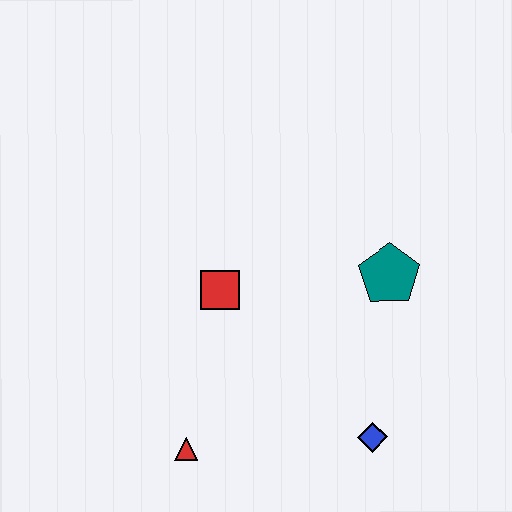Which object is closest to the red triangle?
The red square is closest to the red triangle.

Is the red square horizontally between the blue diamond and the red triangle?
Yes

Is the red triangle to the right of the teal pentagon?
No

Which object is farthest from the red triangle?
The teal pentagon is farthest from the red triangle.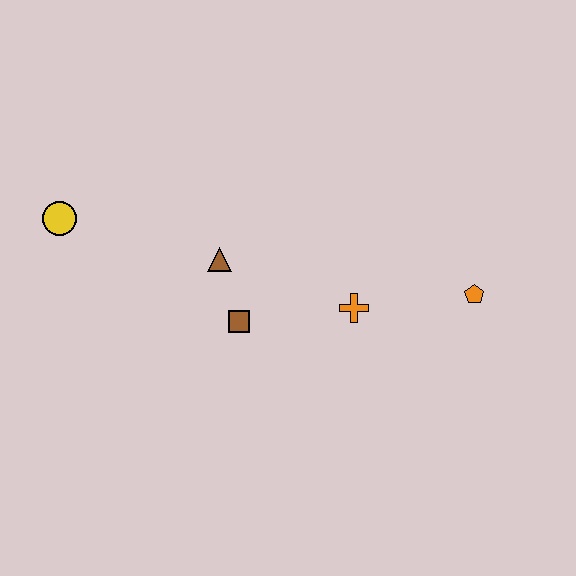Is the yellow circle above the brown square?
Yes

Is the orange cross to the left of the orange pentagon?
Yes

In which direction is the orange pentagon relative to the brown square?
The orange pentagon is to the right of the brown square.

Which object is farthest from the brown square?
The orange pentagon is farthest from the brown square.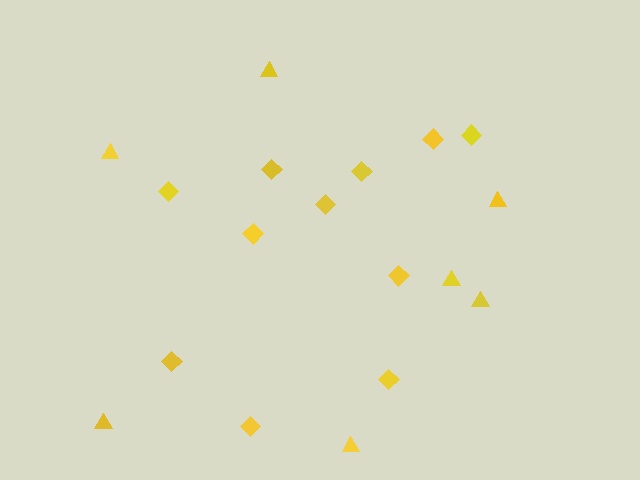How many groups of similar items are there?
There are 2 groups: one group of diamonds (11) and one group of triangles (7).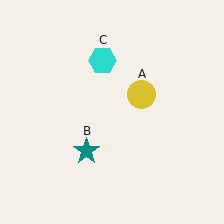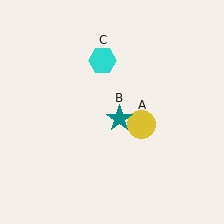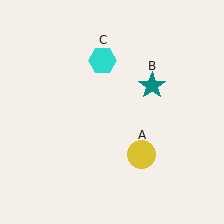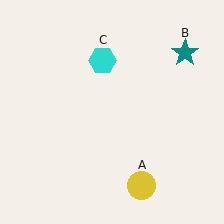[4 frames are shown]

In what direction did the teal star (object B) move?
The teal star (object B) moved up and to the right.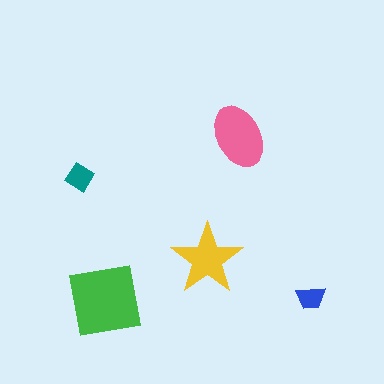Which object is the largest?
The green square.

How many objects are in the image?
There are 5 objects in the image.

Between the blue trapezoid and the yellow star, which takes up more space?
The yellow star.